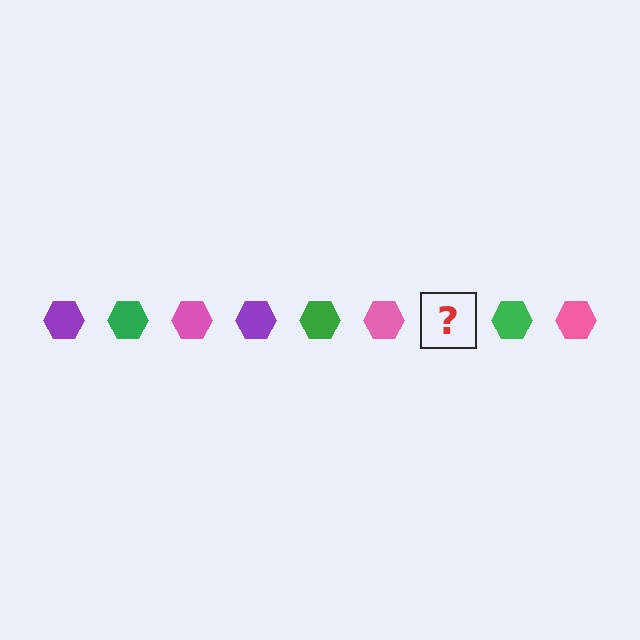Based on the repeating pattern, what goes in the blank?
The blank should be a purple hexagon.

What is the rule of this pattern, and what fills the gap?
The rule is that the pattern cycles through purple, green, pink hexagons. The gap should be filled with a purple hexagon.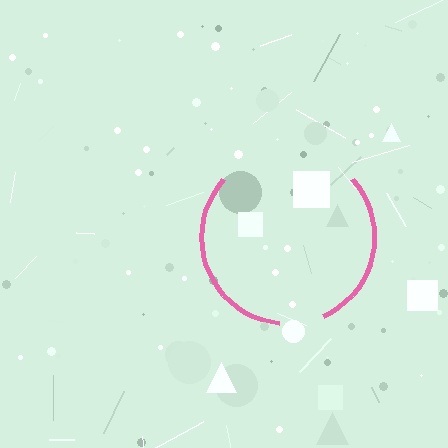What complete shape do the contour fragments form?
The contour fragments form a circle.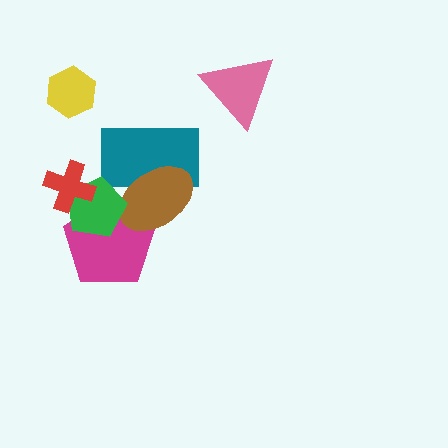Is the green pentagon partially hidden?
Yes, it is partially covered by another shape.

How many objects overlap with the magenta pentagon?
2 objects overlap with the magenta pentagon.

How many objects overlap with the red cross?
1 object overlaps with the red cross.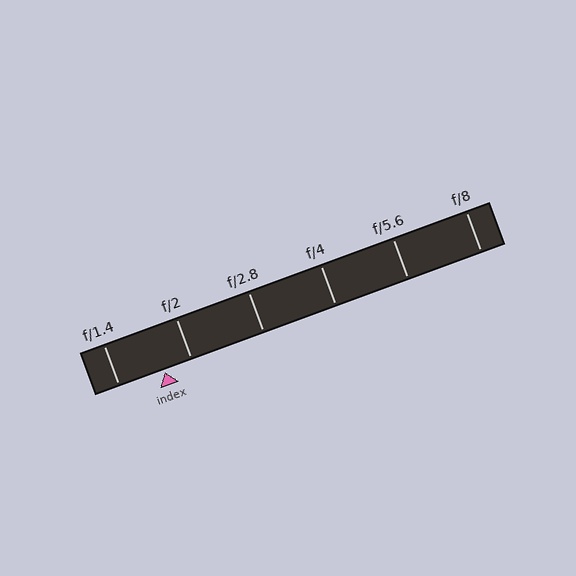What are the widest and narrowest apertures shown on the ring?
The widest aperture shown is f/1.4 and the narrowest is f/8.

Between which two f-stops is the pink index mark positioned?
The index mark is between f/1.4 and f/2.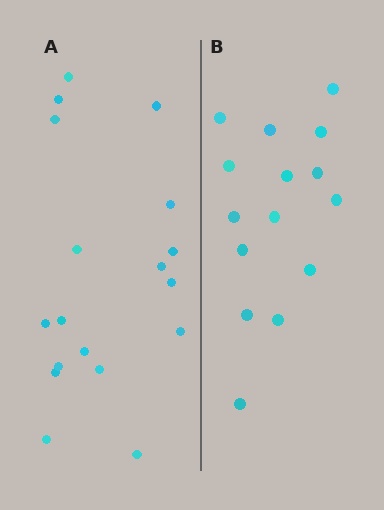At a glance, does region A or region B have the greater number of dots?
Region A (the left region) has more dots.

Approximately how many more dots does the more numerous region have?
Region A has just a few more — roughly 2 or 3 more dots than region B.